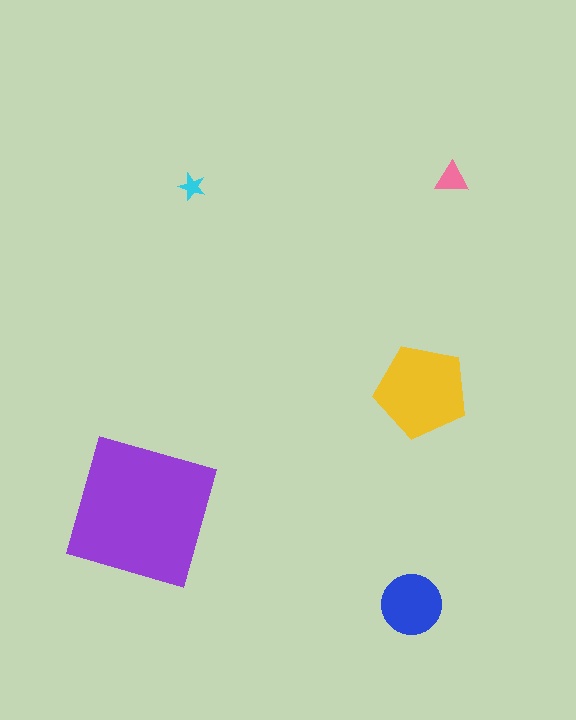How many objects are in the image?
There are 5 objects in the image.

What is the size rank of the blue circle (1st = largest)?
3rd.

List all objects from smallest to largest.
The cyan star, the pink triangle, the blue circle, the yellow pentagon, the purple square.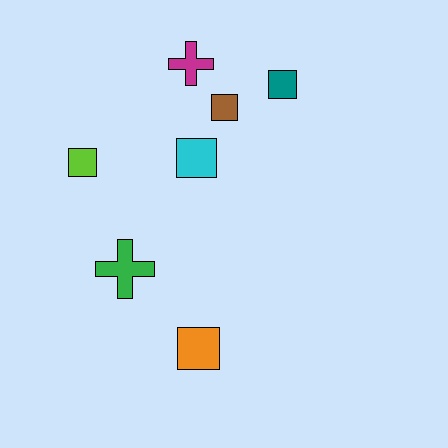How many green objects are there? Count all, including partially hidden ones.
There is 1 green object.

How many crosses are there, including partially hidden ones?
There are 2 crosses.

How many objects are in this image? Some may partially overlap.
There are 7 objects.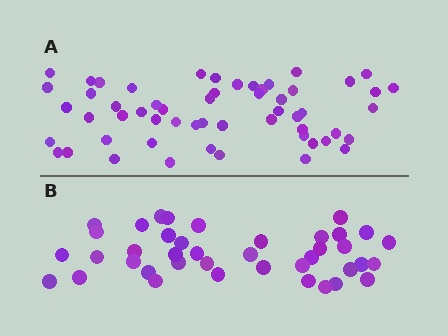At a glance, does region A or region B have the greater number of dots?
Region A (the top region) has more dots.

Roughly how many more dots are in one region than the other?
Region A has approximately 15 more dots than region B.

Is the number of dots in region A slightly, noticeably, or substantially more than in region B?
Region A has noticeably more, but not dramatically so. The ratio is roughly 1.4 to 1.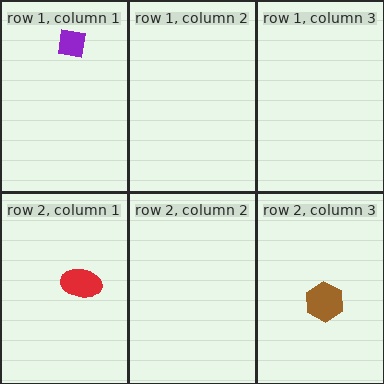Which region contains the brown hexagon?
The row 2, column 3 region.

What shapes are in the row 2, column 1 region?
The red ellipse.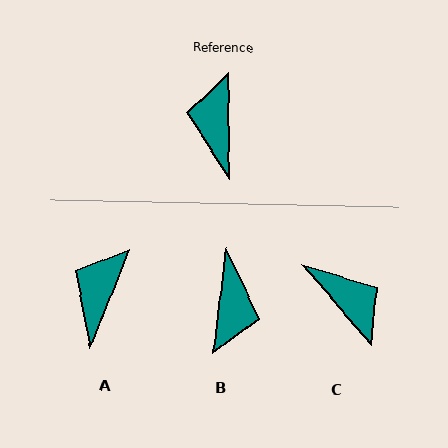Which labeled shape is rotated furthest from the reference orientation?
B, about 172 degrees away.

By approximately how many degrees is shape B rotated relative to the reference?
Approximately 172 degrees counter-clockwise.